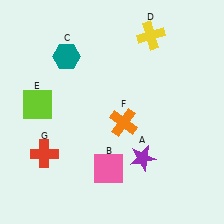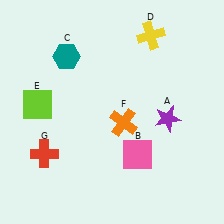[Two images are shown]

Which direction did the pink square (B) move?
The pink square (B) moved right.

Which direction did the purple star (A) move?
The purple star (A) moved up.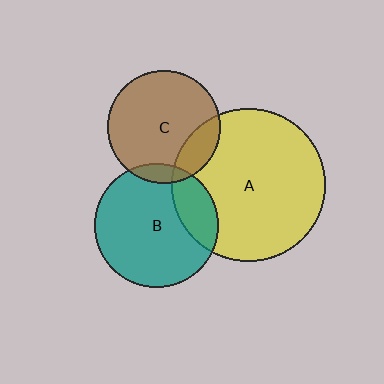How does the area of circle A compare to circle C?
Approximately 1.8 times.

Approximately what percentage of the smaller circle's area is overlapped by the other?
Approximately 10%.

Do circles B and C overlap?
Yes.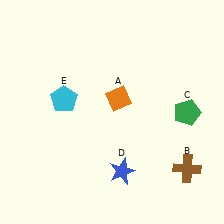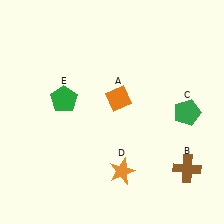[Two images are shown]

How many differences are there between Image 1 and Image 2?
There are 2 differences between the two images.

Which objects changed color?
D changed from blue to orange. E changed from cyan to green.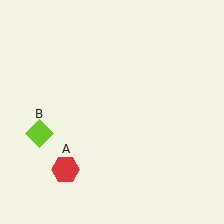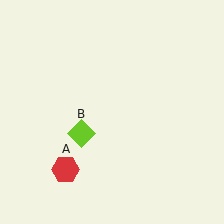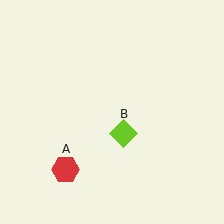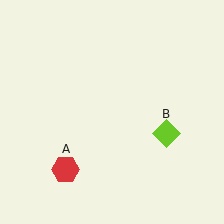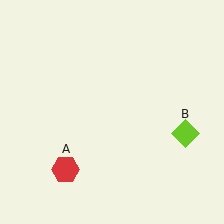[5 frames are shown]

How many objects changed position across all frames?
1 object changed position: lime diamond (object B).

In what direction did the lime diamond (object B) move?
The lime diamond (object B) moved right.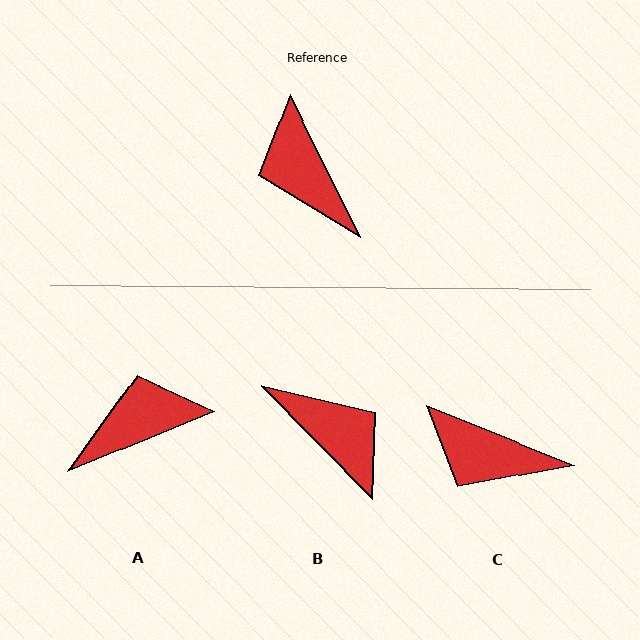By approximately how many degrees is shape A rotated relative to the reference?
Approximately 94 degrees clockwise.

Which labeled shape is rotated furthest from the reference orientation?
B, about 161 degrees away.